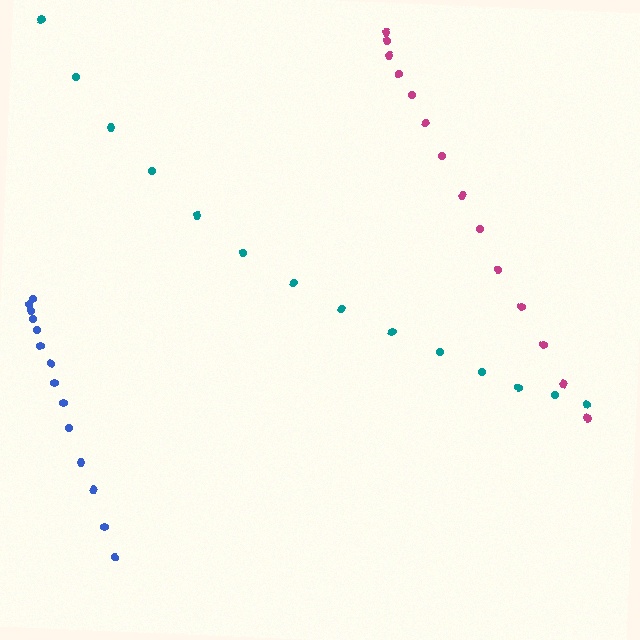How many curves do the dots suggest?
There are 3 distinct paths.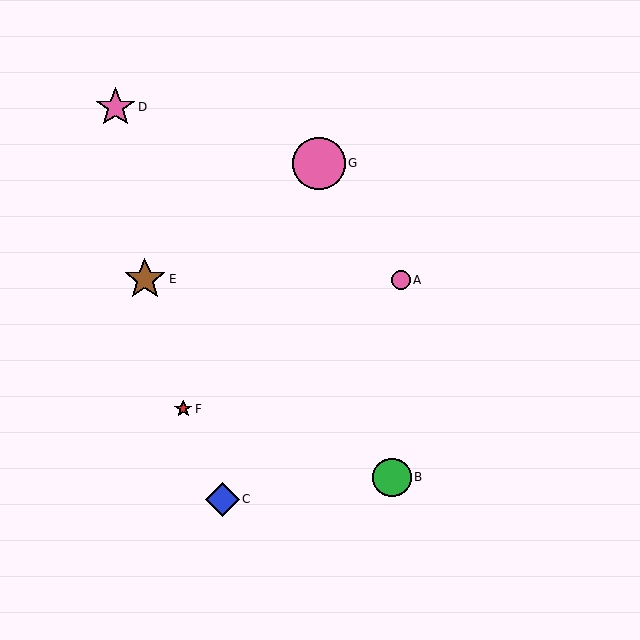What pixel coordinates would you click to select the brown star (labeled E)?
Click at (145, 279) to select the brown star E.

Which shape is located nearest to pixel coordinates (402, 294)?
The pink circle (labeled A) at (401, 280) is nearest to that location.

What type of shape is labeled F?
Shape F is a red star.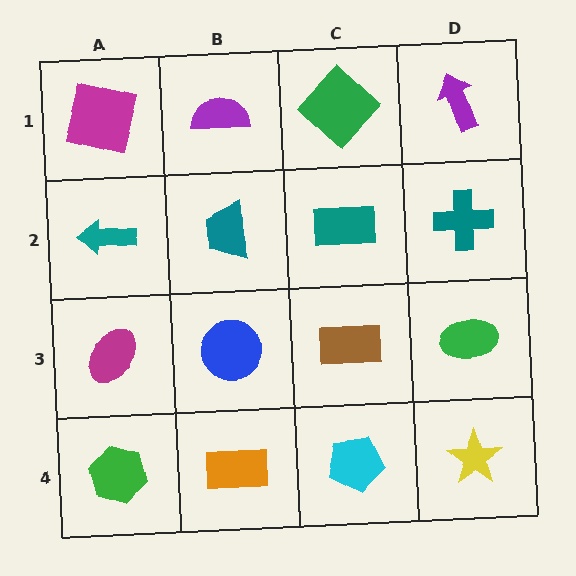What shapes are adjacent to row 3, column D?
A teal cross (row 2, column D), a yellow star (row 4, column D), a brown rectangle (row 3, column C).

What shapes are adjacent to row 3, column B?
A teal trapezoid (row 2, column B), an orange rectangle (row 4, column B), a magenta ellipse (row 3, column A), a brown rectangle (row 3, column C).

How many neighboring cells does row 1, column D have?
2.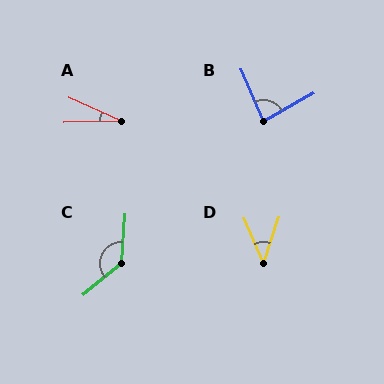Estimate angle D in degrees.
Approximately 42 degrees.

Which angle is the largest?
C, at approximately 133 degrees.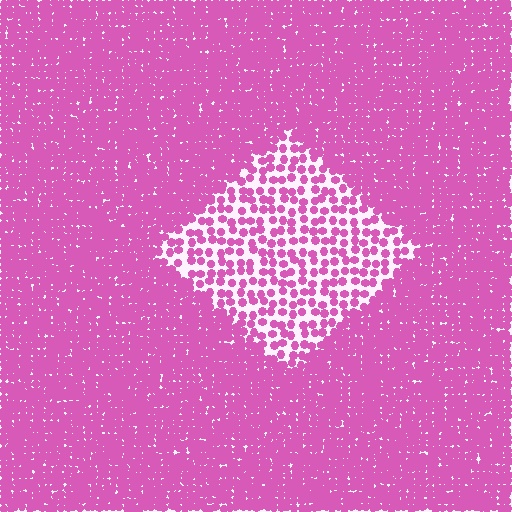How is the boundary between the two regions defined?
The boundary is defined by a change in element density (approximately 2.5x ratio). All elements are the same color, size, and shape.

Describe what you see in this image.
The image contains small pink elements arranged at two different densities. A diamond-shaped region is visible where the elements are less densely packed than the surrounding area.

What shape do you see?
I see a diamond.